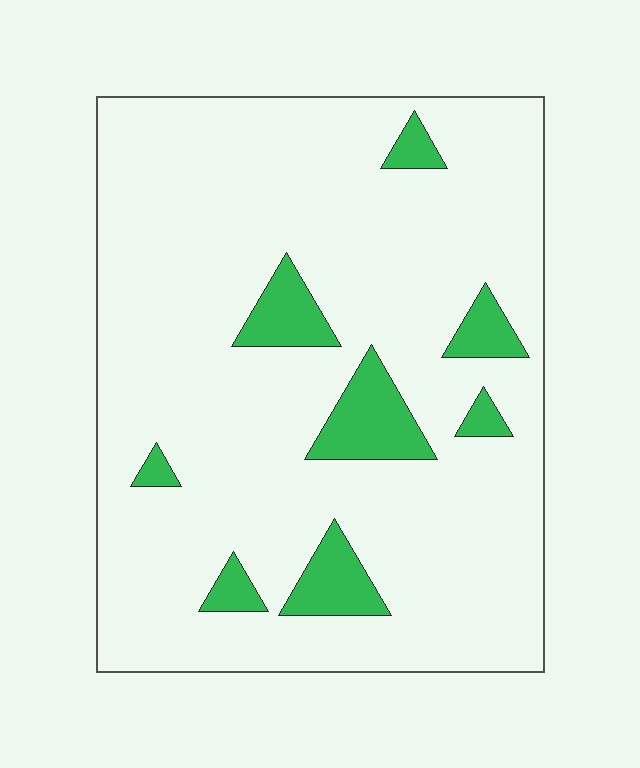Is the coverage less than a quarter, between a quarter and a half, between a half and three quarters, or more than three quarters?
Less than a quarter.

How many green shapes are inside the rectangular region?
8.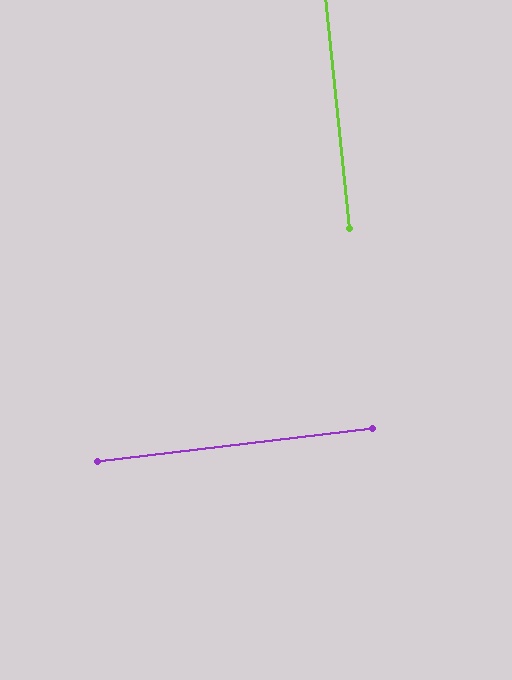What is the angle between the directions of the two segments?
Approximately 89 degrees.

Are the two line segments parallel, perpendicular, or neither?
Perpendicular — they meet at approximately 89°.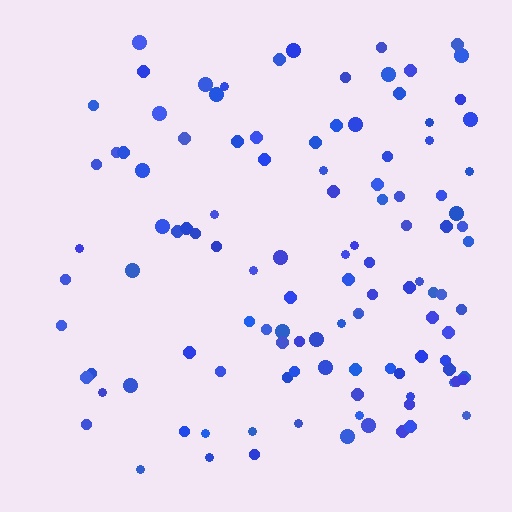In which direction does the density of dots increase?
From left to right, with the right side densest.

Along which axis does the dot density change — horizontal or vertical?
Horizontal.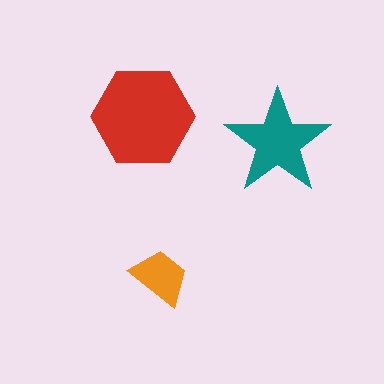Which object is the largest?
The red hexagon.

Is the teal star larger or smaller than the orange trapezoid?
Larger.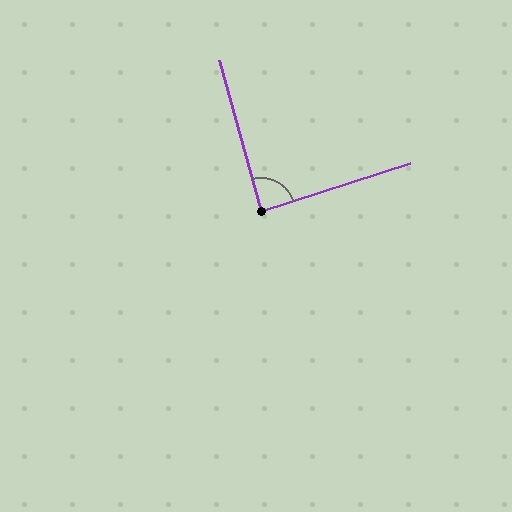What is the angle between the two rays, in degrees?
Approximately 87 degrees.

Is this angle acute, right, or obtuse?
It is approximately a right angle.